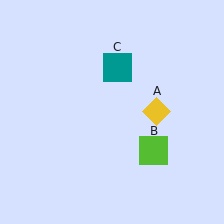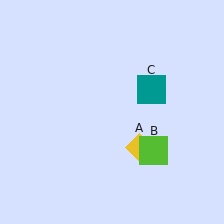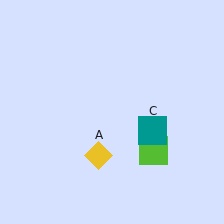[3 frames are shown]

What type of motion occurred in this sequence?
The yellow diamond (object A), teal square (object C) rotated clockwise around the center of the scene.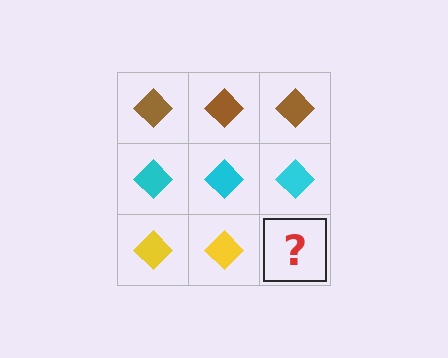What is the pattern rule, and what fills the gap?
The rule is that each row has a consistent color. The gap should be filled with a yellow diamond.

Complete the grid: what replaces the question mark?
The question mark should be replaced with a yellow diamond.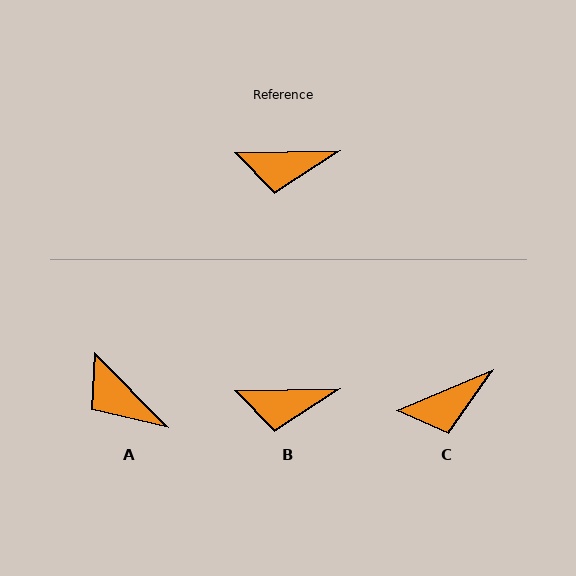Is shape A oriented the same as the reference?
No, it is off by about 47 degrees.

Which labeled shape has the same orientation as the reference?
B.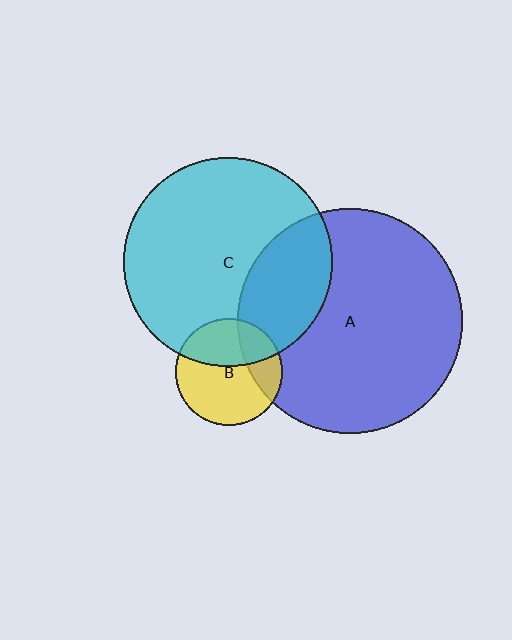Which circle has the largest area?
Circle A (blue).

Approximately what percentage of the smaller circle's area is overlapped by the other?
Approximately 25%.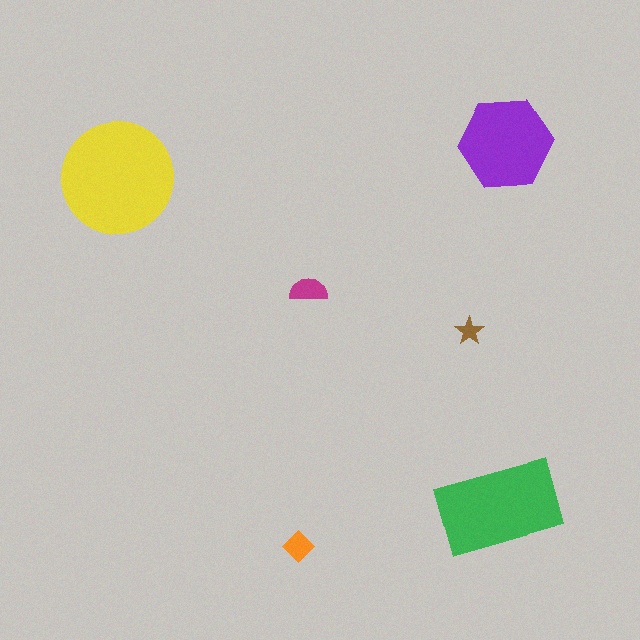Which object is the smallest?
The brown star.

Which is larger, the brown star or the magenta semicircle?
The magenta semicircle.